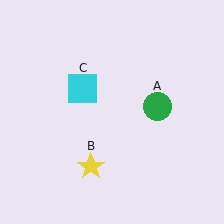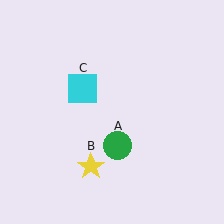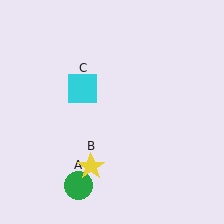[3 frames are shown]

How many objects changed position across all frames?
1 object changed position: green circle (object A).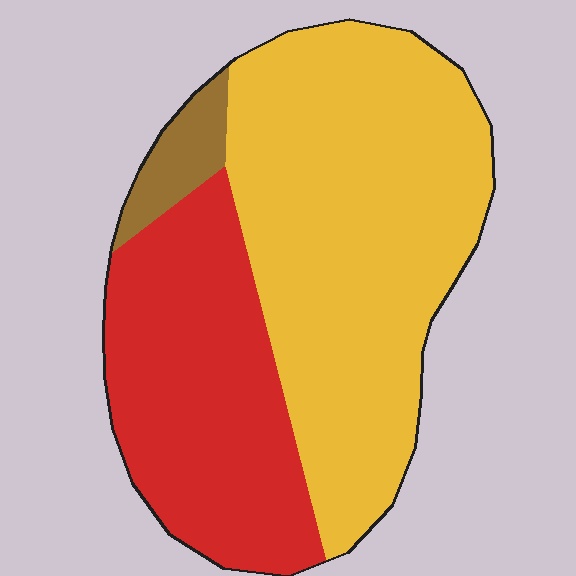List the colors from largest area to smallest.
From largest to smallest: yellow, red, brown.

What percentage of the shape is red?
Red takes up about three eighths (3/8) of the shape.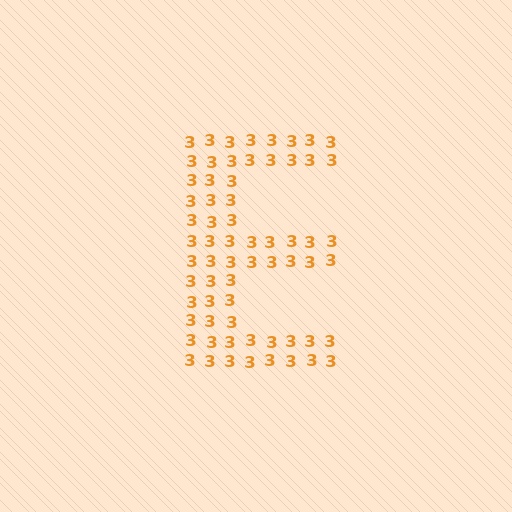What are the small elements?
The small elements are digit 3's.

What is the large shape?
The large shape is the letter E.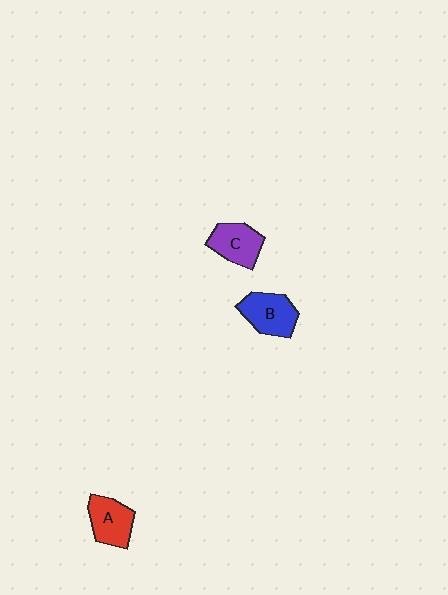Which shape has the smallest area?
Shape C (purple).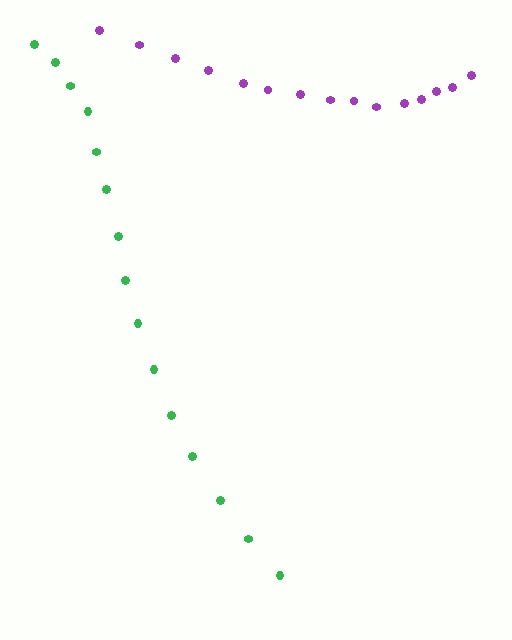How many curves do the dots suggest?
There are 2 distinct paths.